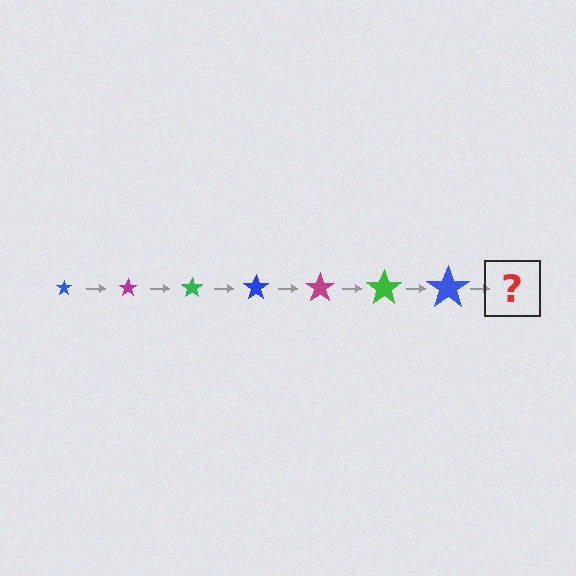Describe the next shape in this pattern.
It should be a magenta star, larger than the previous one.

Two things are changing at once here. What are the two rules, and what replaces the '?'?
The two rules are that the star grows larger each step and the color cycles through blue, magenta, and green. The '?' should be a magenta star, larger than the previous one.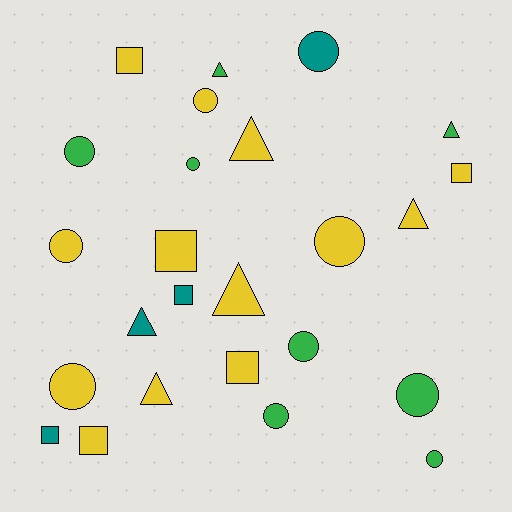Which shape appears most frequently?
Circle, with 11 objects.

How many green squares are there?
There are no green squares.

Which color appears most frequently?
Yellow, with 13 objects.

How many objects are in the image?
There are 25 objects.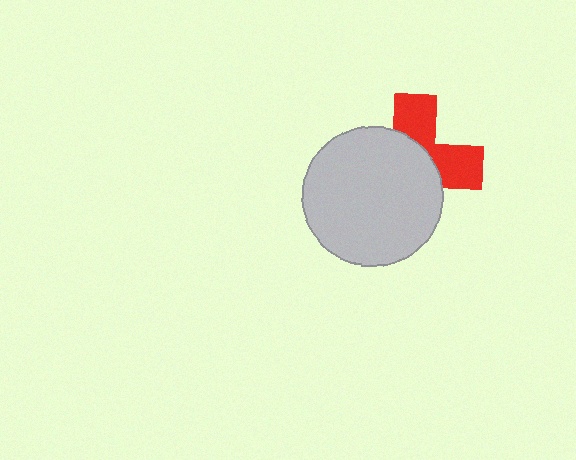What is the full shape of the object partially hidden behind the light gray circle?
The partially hidden object is a red cross.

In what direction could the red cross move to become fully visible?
The red cross could move toward the upper-right. That would shift it out from behind the light gray circle entirely.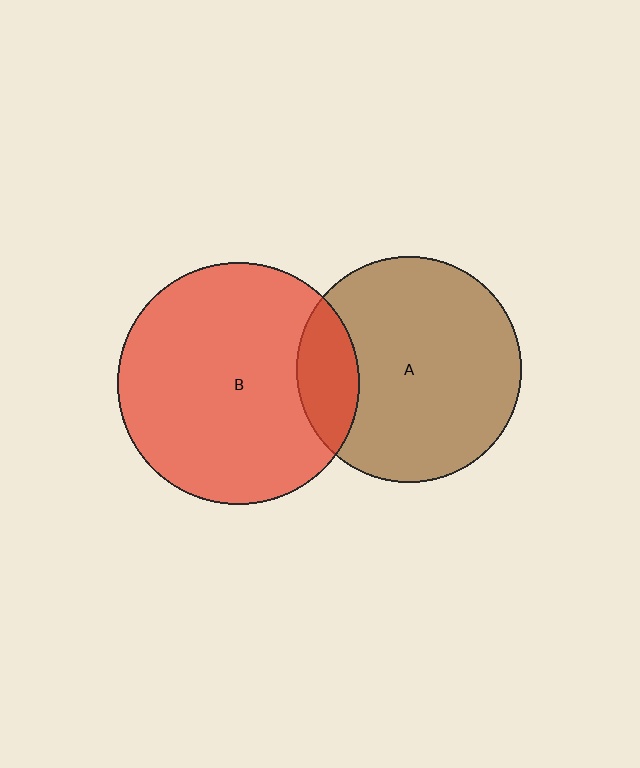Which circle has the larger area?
Circle B (red).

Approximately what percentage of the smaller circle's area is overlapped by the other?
Approximately 15%.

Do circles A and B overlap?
Yes.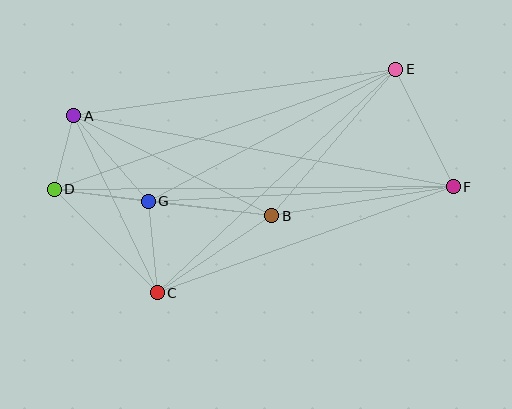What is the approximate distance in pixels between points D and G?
The distance between D and G is approximately 94 pixels.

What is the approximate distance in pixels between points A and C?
The distance between A and C is approximately 196 pixels.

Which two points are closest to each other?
Points A and D are closest to each other.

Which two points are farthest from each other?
Points D and F are farthest from each other.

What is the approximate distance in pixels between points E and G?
The distance between E and G is approximately 281 pixels.